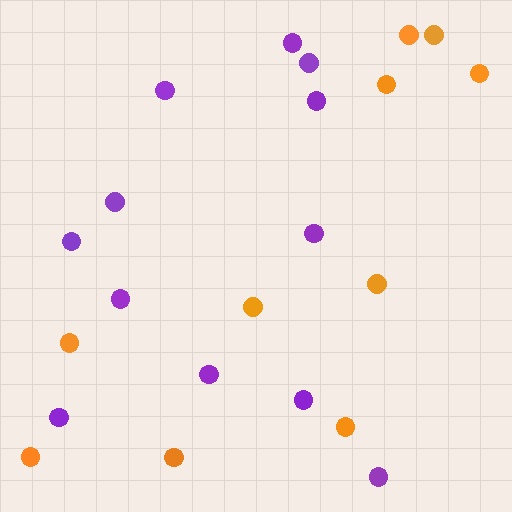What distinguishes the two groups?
There are 2 groups: one group of purple circles (12) and one group of orange circles (10).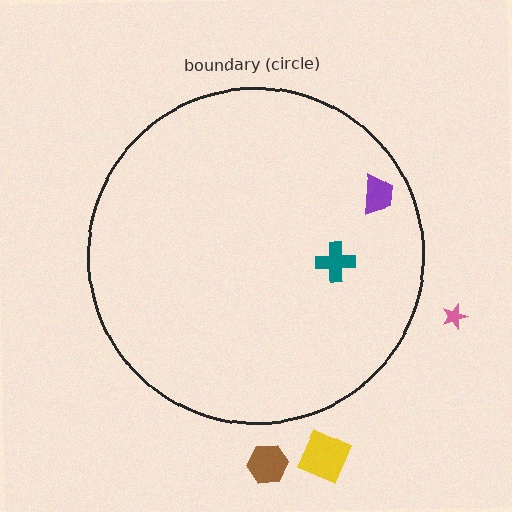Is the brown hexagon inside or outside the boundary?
Outside.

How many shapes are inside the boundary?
2 inside, 3 outside.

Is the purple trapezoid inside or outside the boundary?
Inside.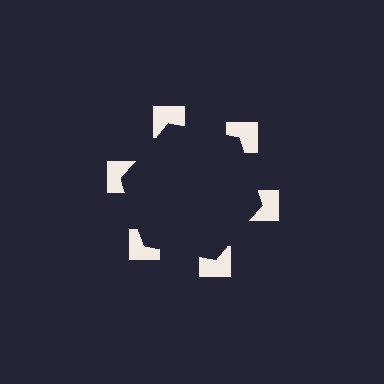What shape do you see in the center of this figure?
An illusory hexagon — its edges are inferred from the aligned wedge cuts in the notched squares, not physically drawn.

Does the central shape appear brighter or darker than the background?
It typically appears slightly darker than the background, even though no actual brightness change is drawn.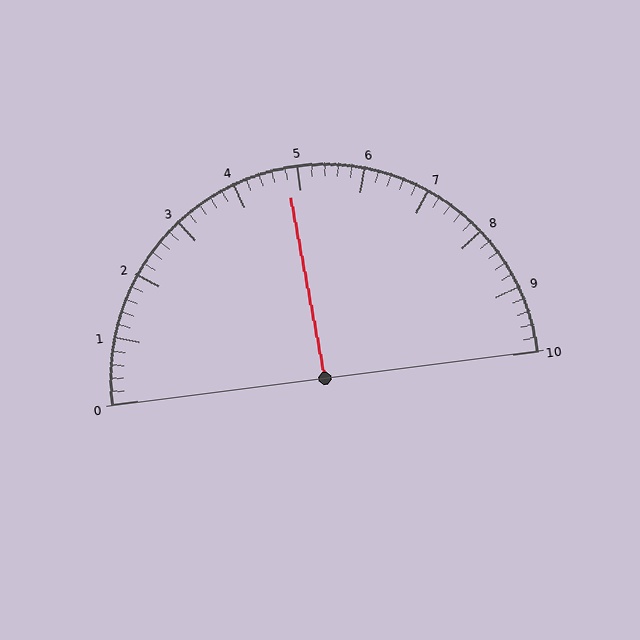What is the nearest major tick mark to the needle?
The nearest major tick mark is 5.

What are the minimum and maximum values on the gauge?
The gauge ranges from 0 to 10.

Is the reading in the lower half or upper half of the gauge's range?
The reading is in the lower half of the range (0 to 10).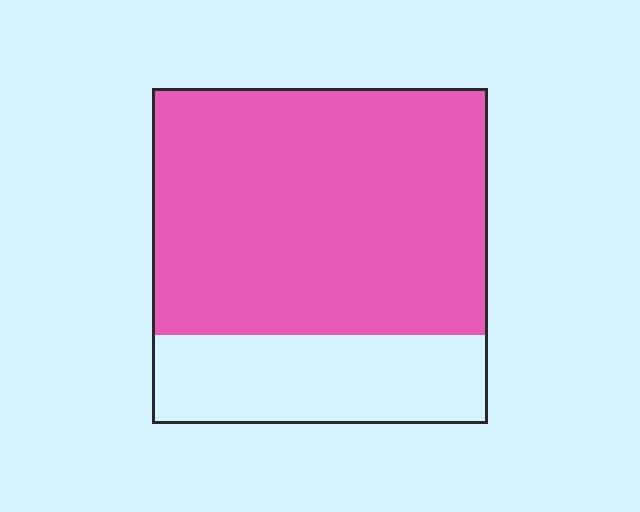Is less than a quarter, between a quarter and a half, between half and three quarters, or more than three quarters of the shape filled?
Between half and three quarters.